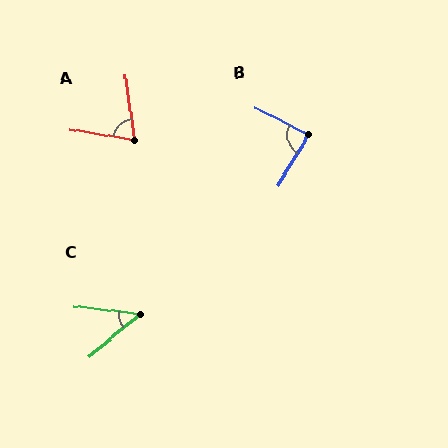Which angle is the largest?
B, at approximately 86 degrees.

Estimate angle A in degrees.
Approximately 72 degrees.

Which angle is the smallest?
C, at approximately 46 degrees.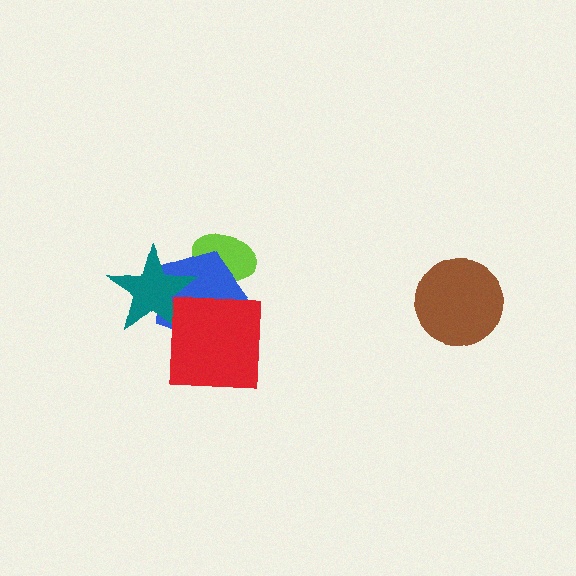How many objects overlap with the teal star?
2 objects overlap with the teal star.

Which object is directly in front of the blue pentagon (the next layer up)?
The teal star is directly in front of the blue pentagon.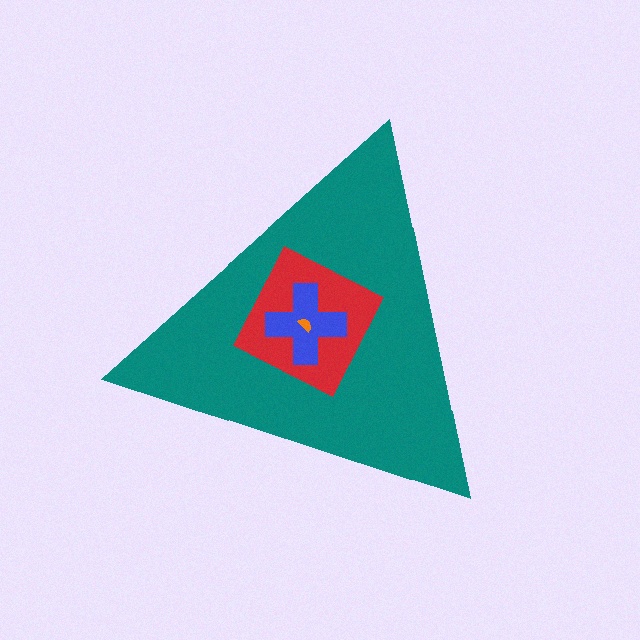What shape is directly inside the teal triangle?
The red square.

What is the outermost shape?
The teal triangle.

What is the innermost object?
The orange semicircle.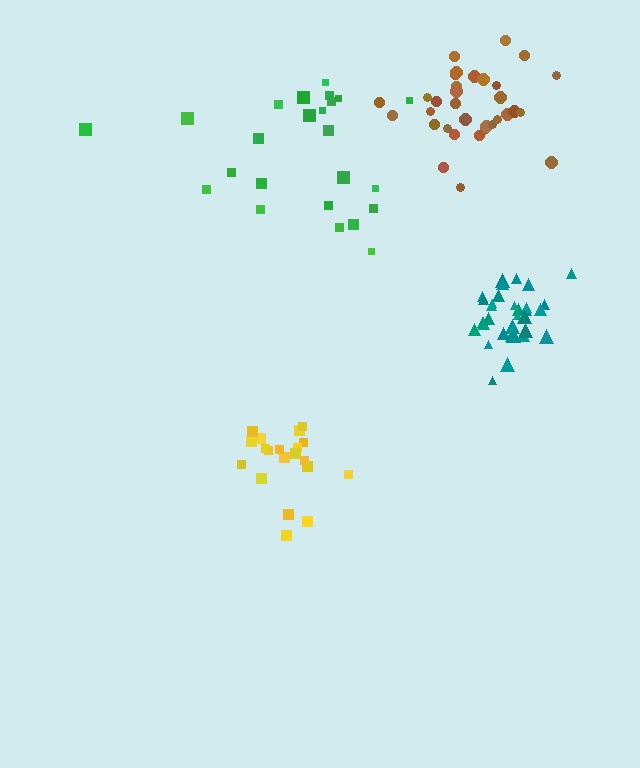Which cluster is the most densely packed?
Teal.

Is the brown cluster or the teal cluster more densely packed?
Teal.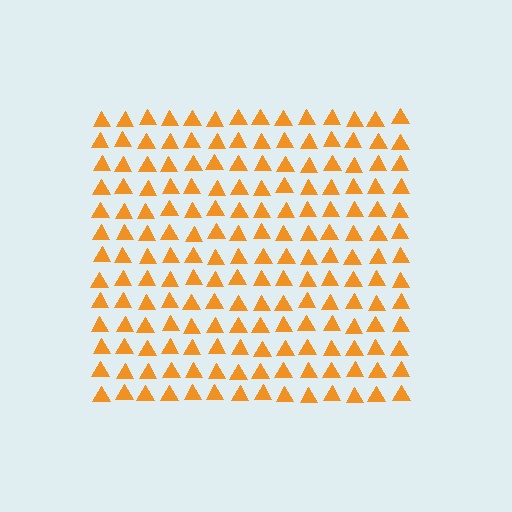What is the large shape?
The large shape is a square.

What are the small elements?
The small elements are triangles.